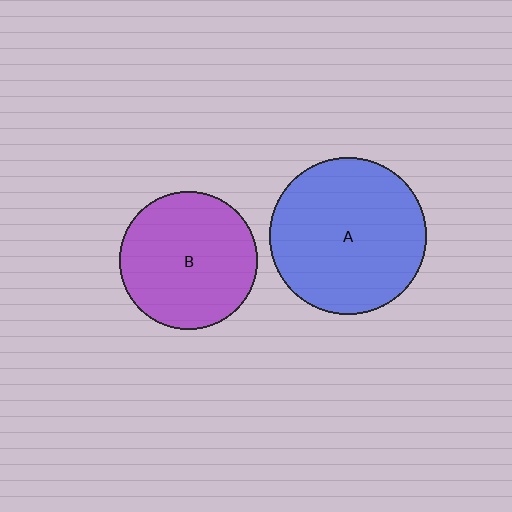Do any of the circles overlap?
No, none of the circles overlap.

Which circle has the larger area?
Circle A (blue).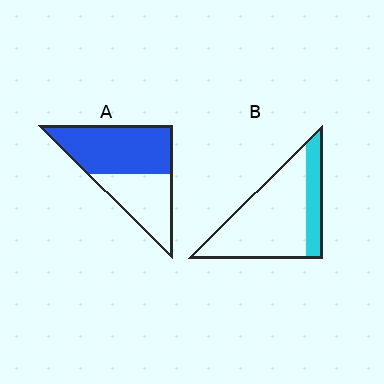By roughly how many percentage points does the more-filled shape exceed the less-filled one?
By roughly 35 percentage points (A over B).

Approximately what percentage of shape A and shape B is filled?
A is approximately 60% and B is approximately 25%.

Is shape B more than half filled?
No.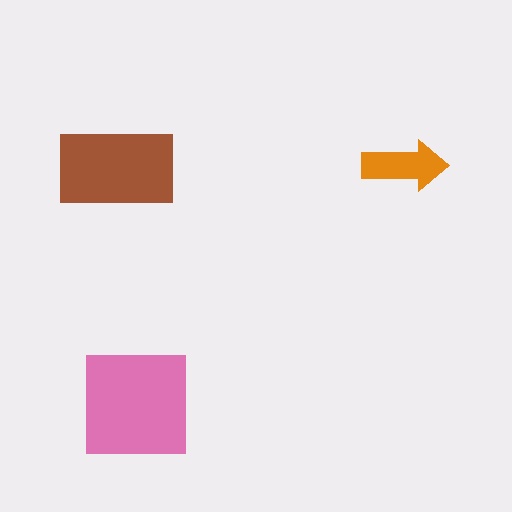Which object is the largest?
The pink square.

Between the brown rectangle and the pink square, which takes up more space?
The pink square.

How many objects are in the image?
There are 3 objects in the image.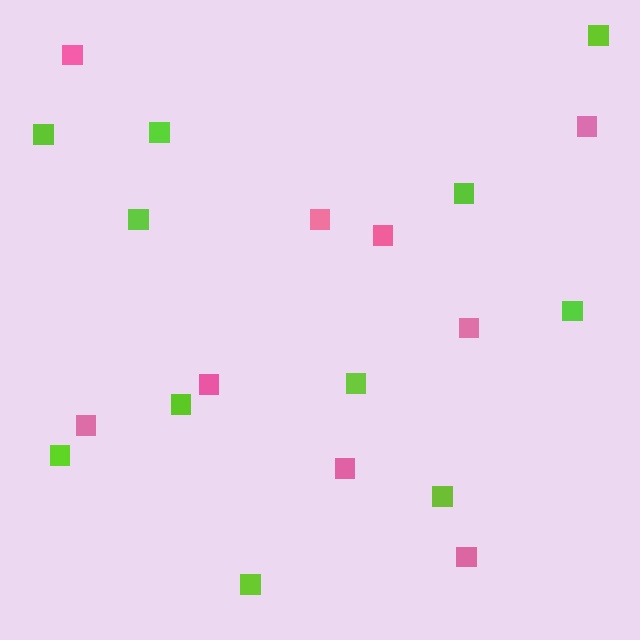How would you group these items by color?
There are 2 groups: one group of pink squares (9) and one group of lime squares (11).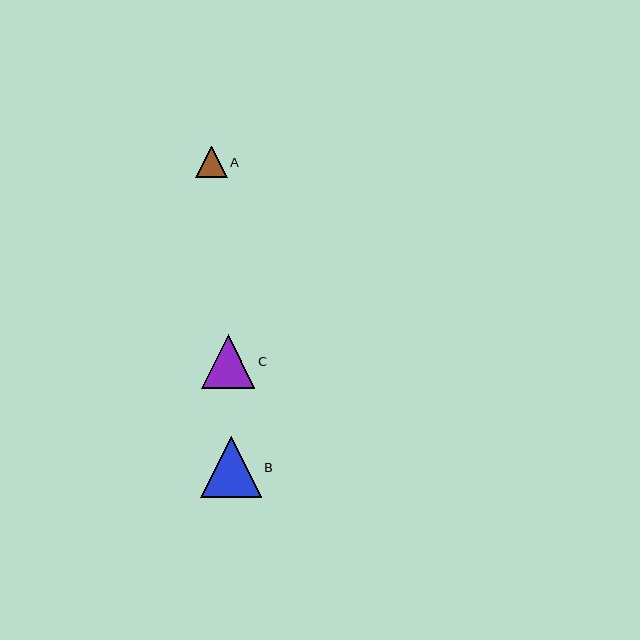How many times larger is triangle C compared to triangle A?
Triangle C is approximately 1.7 times the size of triangle A.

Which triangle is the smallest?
Triangle A is the smallest with a size of approximately 32 pixels.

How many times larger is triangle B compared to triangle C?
Triangle B is approximately 1.1 times the size of triangle C.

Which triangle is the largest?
Triangle B is the largest with a size of approximately 61 pixels.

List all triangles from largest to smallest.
From largest to smallest: B, C, A.